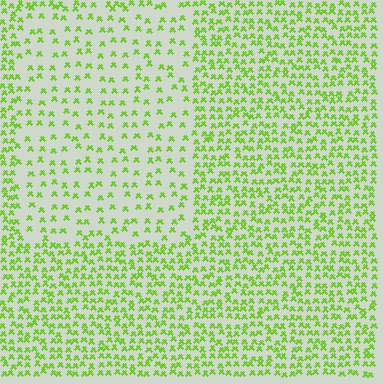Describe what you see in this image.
The image contains small lime elements arranged at two different densities. A rectangle-shaped region is visible where the elements are less densely packed than the surrounding area.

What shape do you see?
I see a rectangle.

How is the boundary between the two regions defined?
The boundary is defined by a change in element density (approximately 2.2x ratio). All elements are the same color, size, and shape.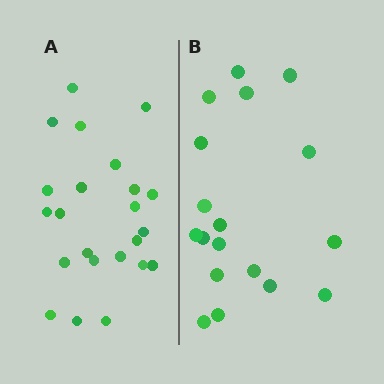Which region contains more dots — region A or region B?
Region A (the left region) has more dots.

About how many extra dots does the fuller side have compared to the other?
Region A has about 5 more dots than region B.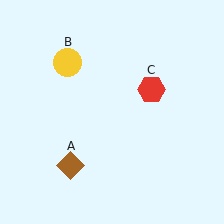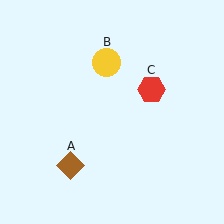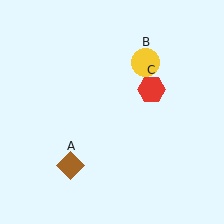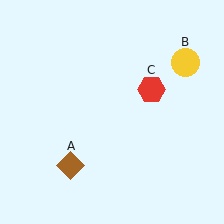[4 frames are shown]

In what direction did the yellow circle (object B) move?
The yellow circle (object B) moved right.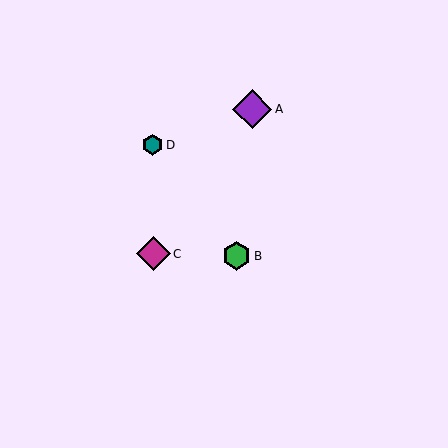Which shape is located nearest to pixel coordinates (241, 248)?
The green hexagon (labeled B) at (237, 256) is nearest to that location.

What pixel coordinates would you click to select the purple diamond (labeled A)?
Click at (252, 109) to select the purple diamond A.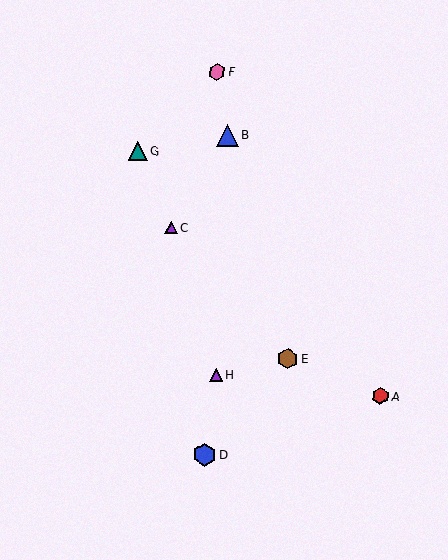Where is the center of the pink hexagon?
The center of the pink hexagon is at (217, 72).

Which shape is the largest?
The blue hexagon (labeled D) is the largest.